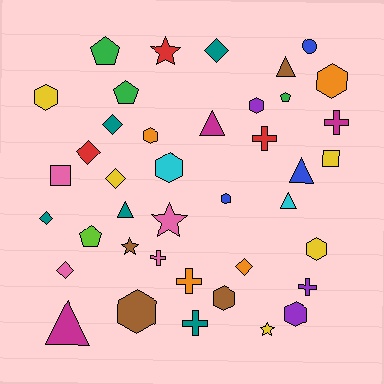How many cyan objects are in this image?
There are 2 cyan objects.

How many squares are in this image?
There are 2 squares.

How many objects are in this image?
There are 40 objects.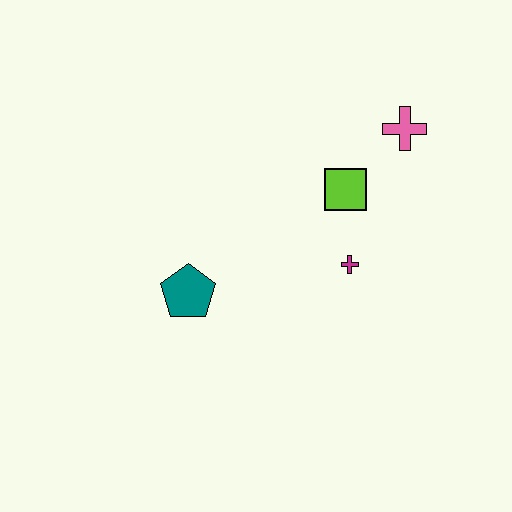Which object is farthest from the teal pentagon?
The pink cross is farthest from the teal pentagon.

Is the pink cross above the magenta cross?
Yes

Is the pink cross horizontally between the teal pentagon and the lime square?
No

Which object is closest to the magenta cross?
The lime square is closest to the magenta cross.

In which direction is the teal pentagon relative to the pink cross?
The teal pentagon is to the left of the pink cross.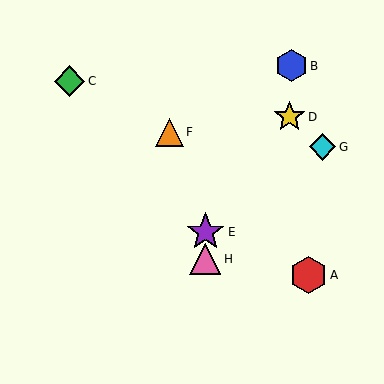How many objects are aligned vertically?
2 objects (E, H) are aligned vertically.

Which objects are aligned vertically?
Objects E, H are aligned vertically.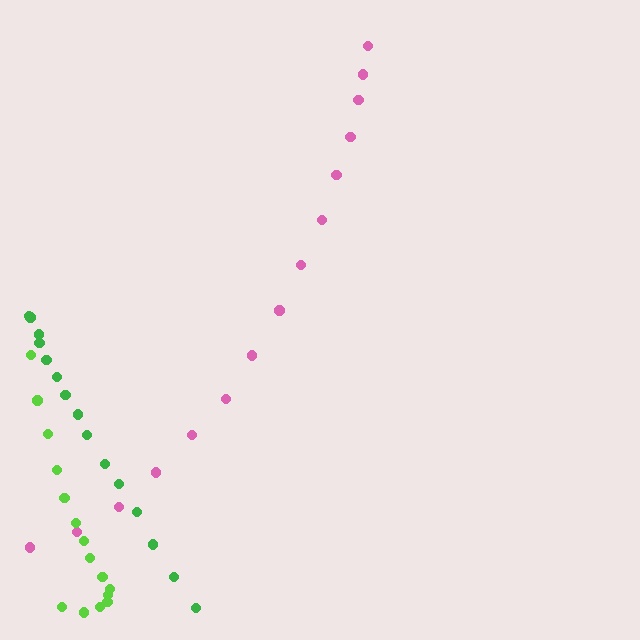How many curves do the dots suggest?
There are 3 distinct paths.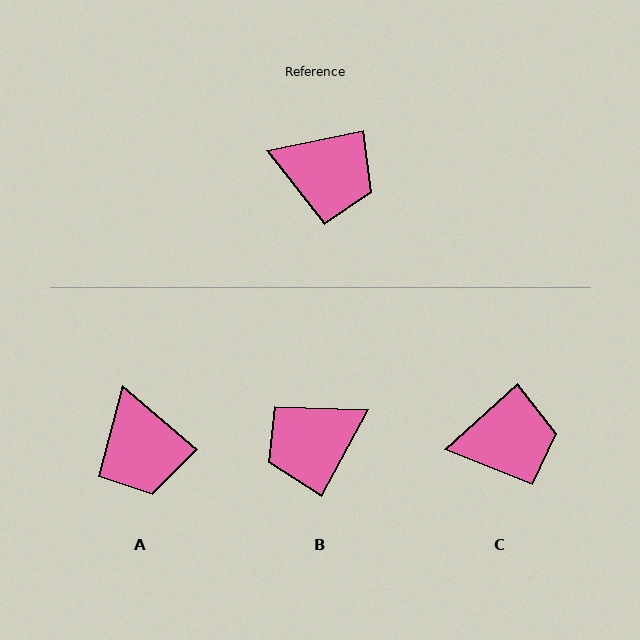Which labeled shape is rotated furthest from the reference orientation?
B, about 130 degrees away.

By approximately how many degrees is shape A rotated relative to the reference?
Approximately 52 degrees clockwise.